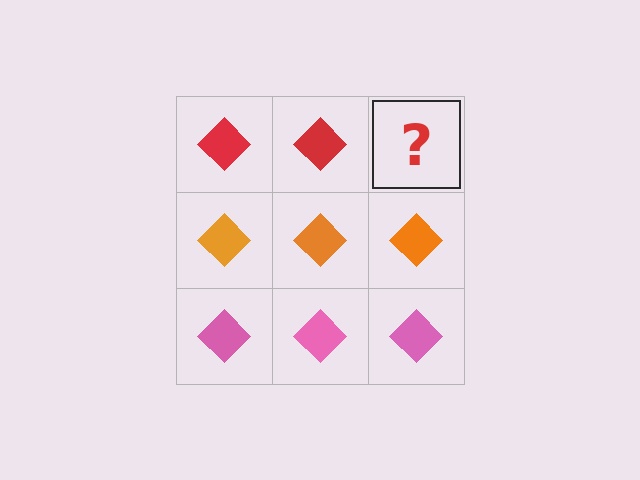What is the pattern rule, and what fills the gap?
The rule is that each row has a consistent color. The gap should be filled with a red diamond.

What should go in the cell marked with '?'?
The missing cell should contain a red diamond.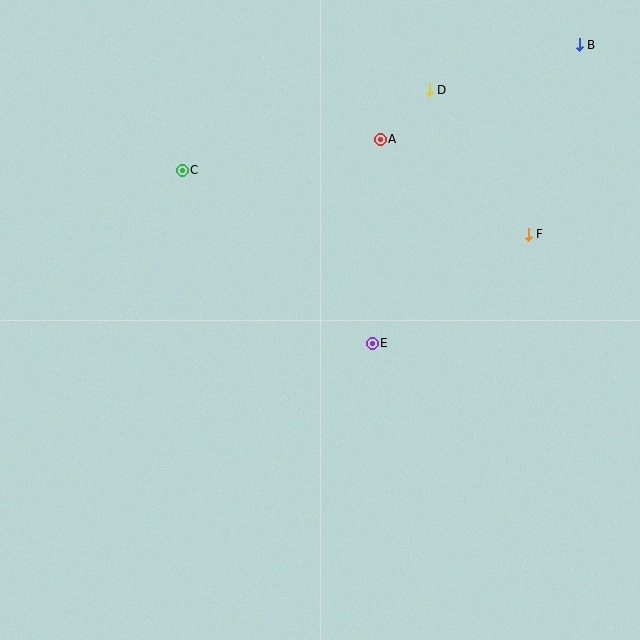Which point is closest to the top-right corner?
Point B is closest to the top-right corner.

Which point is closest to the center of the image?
Point E at (372, 343) is closest to the center.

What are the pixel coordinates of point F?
Point F is at (528, 234).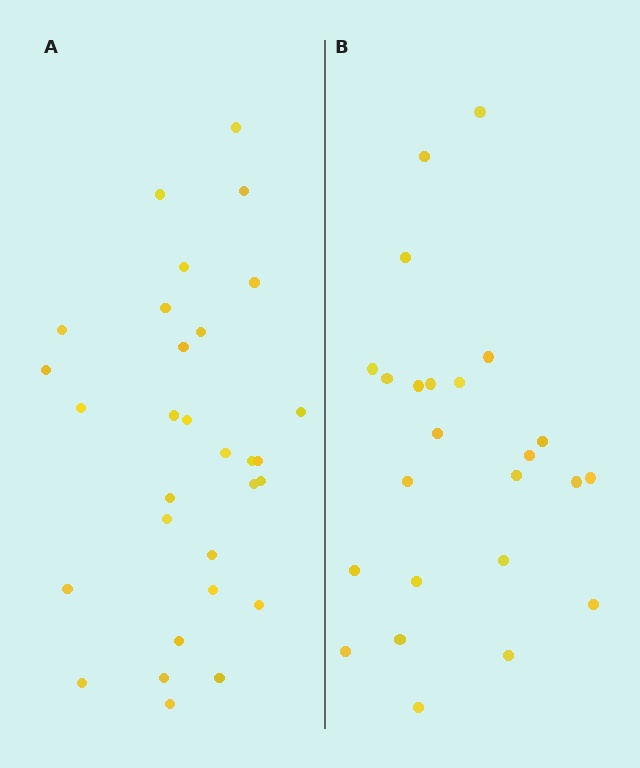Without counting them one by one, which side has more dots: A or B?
Region A (the left region) has more dots.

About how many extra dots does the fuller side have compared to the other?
Region A has about 6 more dots than region B.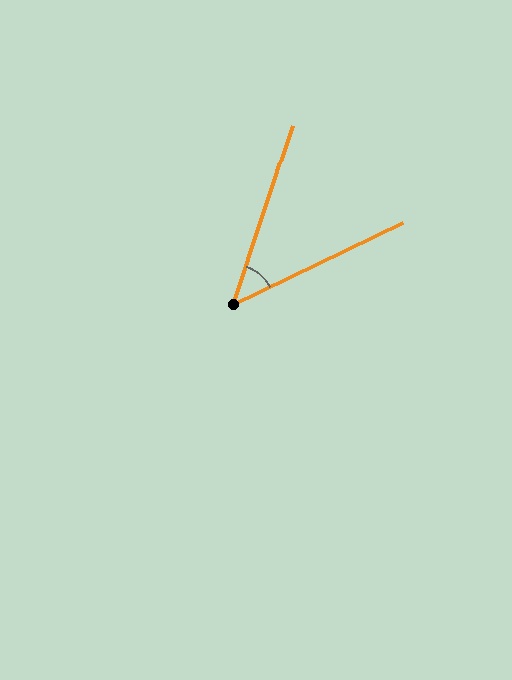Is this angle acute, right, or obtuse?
It is acute.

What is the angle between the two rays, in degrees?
Approximately 46 degrees.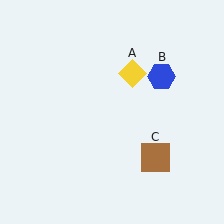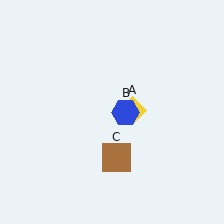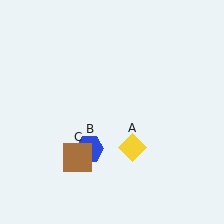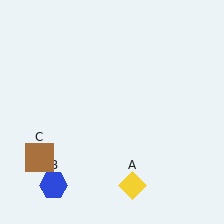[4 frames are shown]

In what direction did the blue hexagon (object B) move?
The blue hexagon (object B) moved down and to the left.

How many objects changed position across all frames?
3 objects changed position: yellow diamond (object A), blue hexagon (object B), brown square (object C).